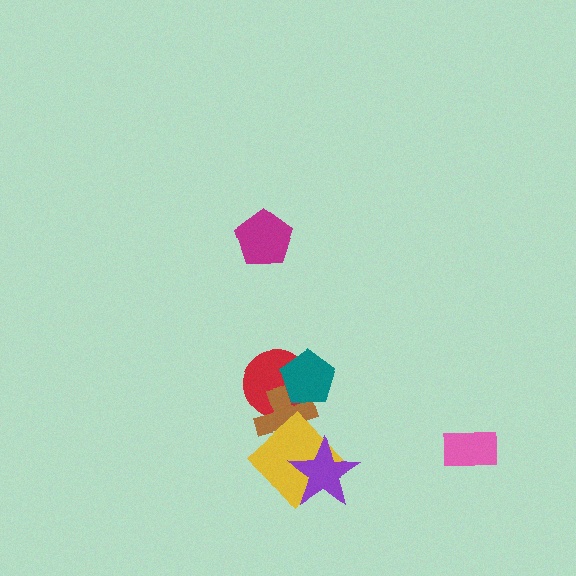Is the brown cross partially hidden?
Yes, it is partially covered by another shape.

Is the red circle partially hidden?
Yes, it is partially covered by another shape.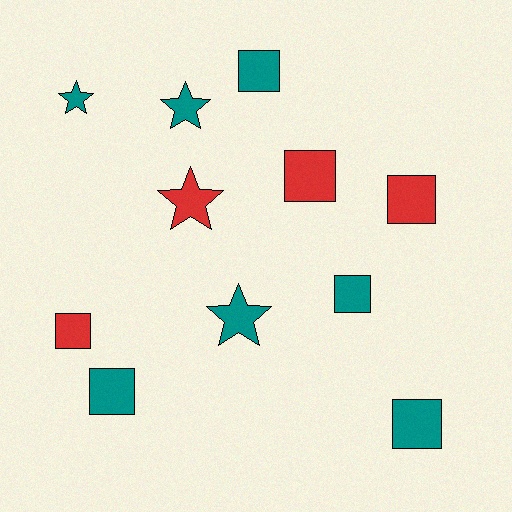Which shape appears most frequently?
Square, with 7 objects.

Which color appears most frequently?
Teal, with 7 objects.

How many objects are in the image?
There are 11 objects.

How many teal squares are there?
There are 4 teal squares.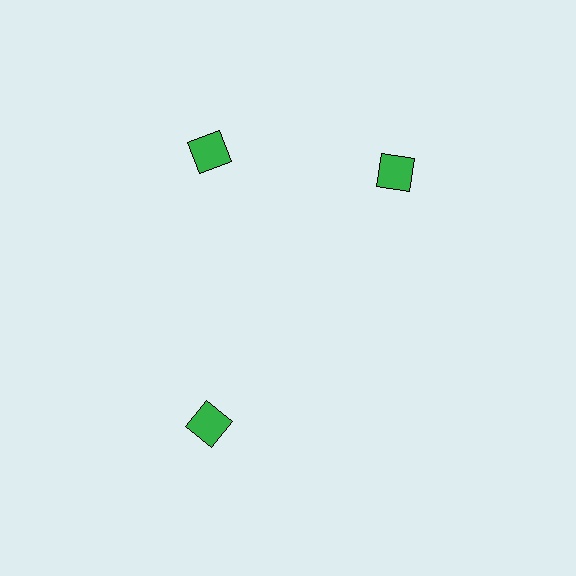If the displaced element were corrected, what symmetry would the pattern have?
It would have 3-fold rotational symmetry — the pattern would map onto itself every 120 degrees.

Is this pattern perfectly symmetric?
No. The 3 green squares are arranged in a ring, but one element near the 3 o'clock position is rotated out of alignment along the ring, breaking the 3-fold rotational symmetry.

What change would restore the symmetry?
The symmetry would be restored by rotating it back into even spacing with its neighbors so that all 3 squares sit at equal angles and equal distance from the center.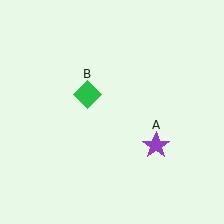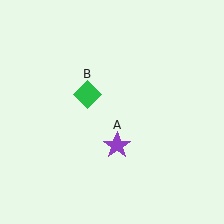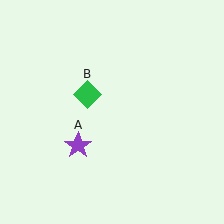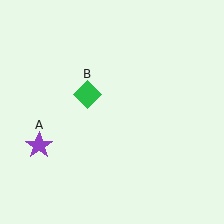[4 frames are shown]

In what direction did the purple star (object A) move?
The purple star (object A) moved left.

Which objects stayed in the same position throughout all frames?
Green diamond (object B) remained stationary.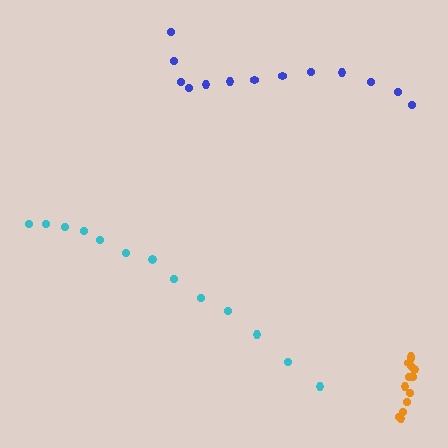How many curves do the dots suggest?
There are 3 distinct paths.